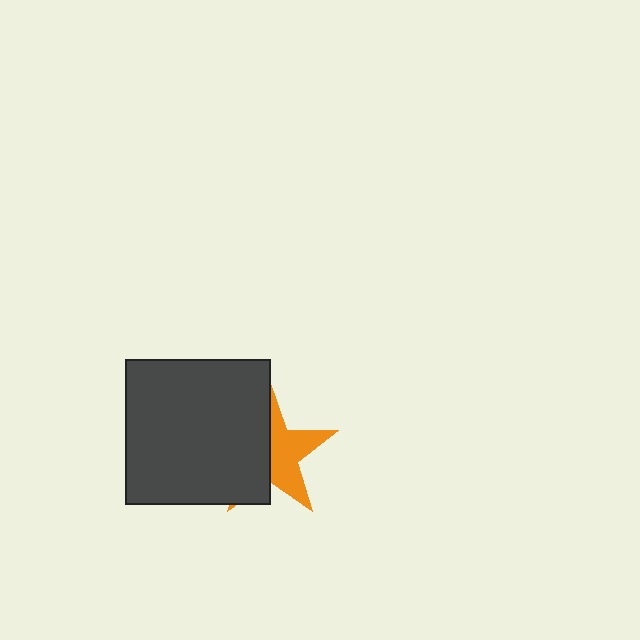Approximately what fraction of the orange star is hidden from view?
Roughly 52% of the orange star is hidden behind the dark gray square.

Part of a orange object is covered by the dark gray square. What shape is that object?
It is a star.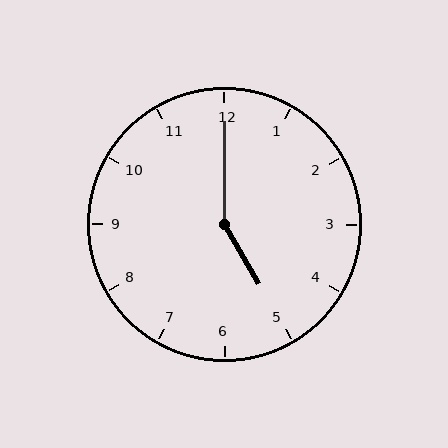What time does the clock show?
5:00.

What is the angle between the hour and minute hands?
Approximately 150 degrees.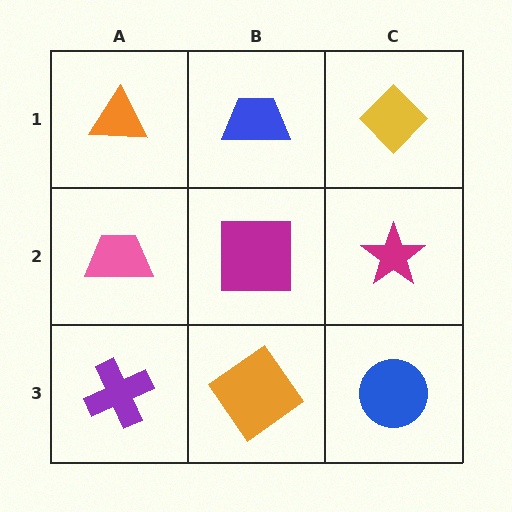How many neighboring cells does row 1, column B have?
3.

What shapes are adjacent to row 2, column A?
An orange triangle (row 1, column A), a purple cross (row 3, column A), a magenta square (row 2, column B).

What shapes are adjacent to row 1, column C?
A magenta star (row 2, column C), a blue trapezoid (row 1, column B).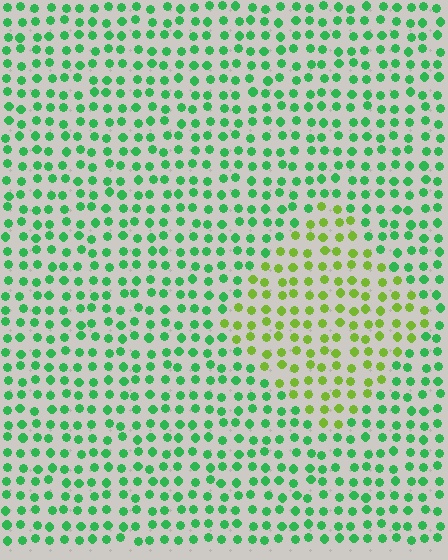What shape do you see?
I see a diamond.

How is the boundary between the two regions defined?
The boundary is defined purely by a slight shift in hue (about 46 degrees). Spacing, size, and orientation are identical on both sides.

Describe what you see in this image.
The image is filled with small green elements in a uniform arrangement. A diamond-shaped region is visible where the elements are tinted to a slightly different hue, forming a subtle color boundary.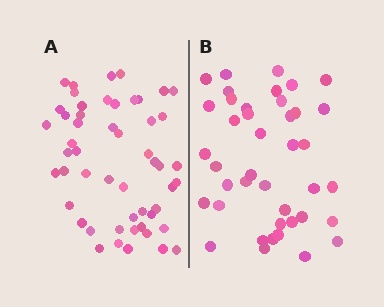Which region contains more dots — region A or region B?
Region A (the left region) has more dots.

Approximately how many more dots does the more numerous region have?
Region A has roughly 12 or so more dots than region B.